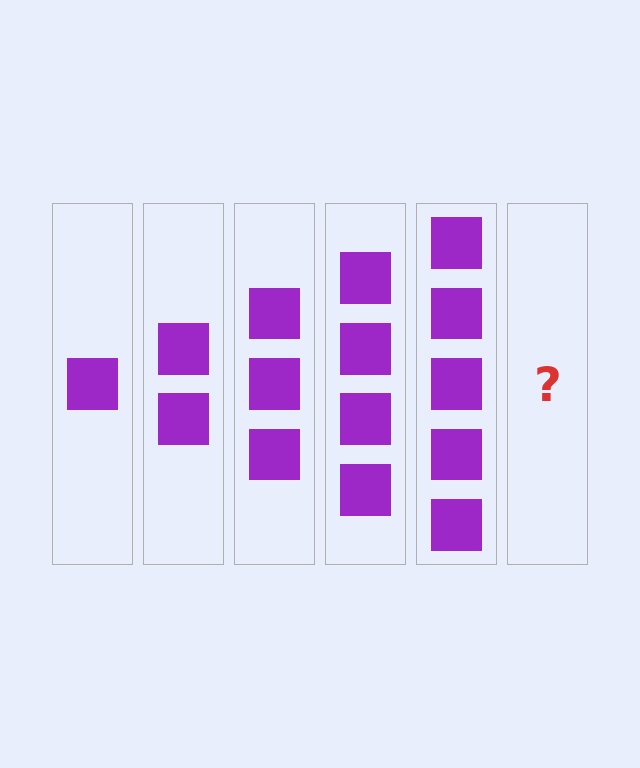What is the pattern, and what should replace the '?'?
The pattern is that each step adds one more square. The '?' should be 6 squares.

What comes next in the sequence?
The next element should be 6 squares.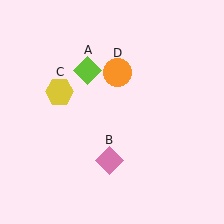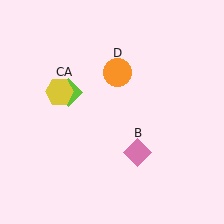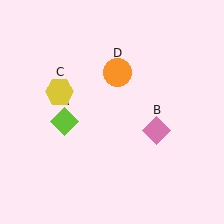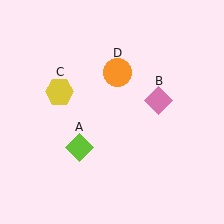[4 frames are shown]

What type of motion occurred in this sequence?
The lime diamond (object A), pink diamond (object B) rotated counterclockwise around the center of the scene.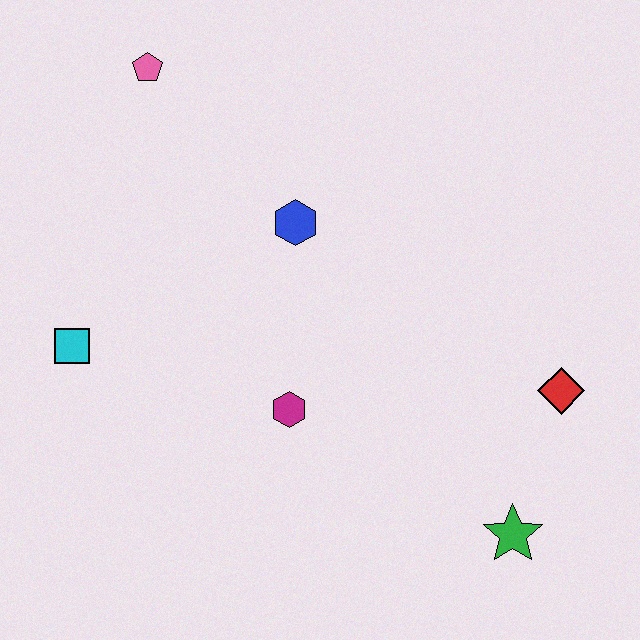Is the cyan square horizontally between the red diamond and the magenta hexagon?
No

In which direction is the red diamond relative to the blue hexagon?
The red diamond is to the right of the blue hexagon.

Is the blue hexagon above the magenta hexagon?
Yes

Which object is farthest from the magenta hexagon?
The pink pentagon is farthest from the magenta hexagon.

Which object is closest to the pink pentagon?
The blue hexagon is closest to the pink pentagon.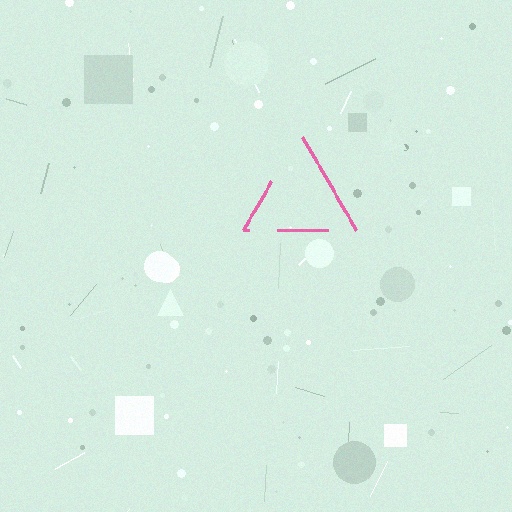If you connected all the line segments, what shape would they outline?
They would outline a triangle.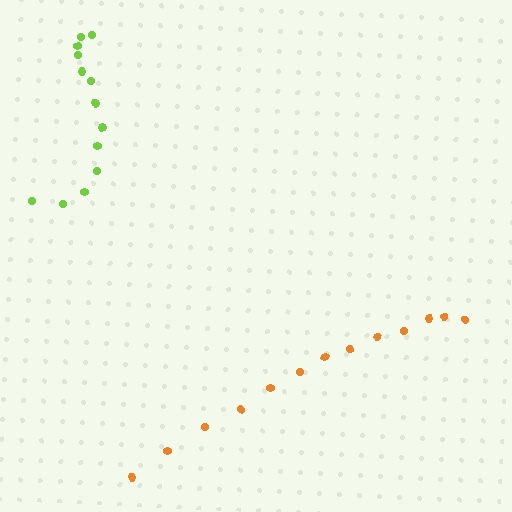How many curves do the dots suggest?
There are 2 distinct paths.